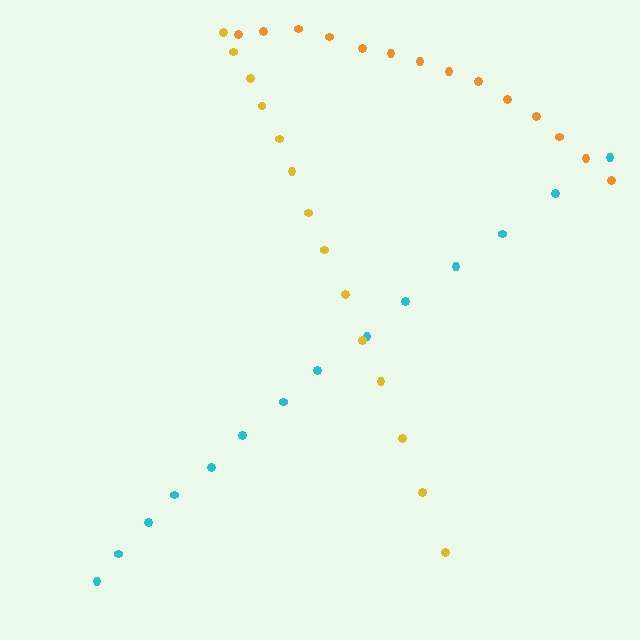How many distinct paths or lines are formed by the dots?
There are 3 distinct paths.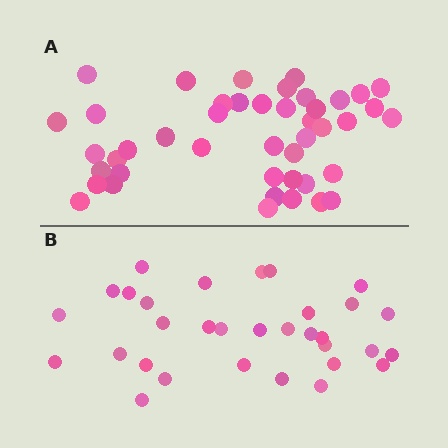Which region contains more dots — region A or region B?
Region A (the top region) has more dots.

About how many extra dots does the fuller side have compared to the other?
Region A has roughly 12 or so more dots than region B.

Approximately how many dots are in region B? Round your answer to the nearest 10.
About 30 dots. (The exact count is 32, which rounds to 30.)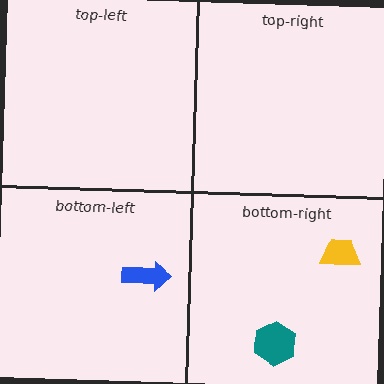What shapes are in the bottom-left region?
The blue arrow.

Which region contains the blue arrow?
The bottom-left region.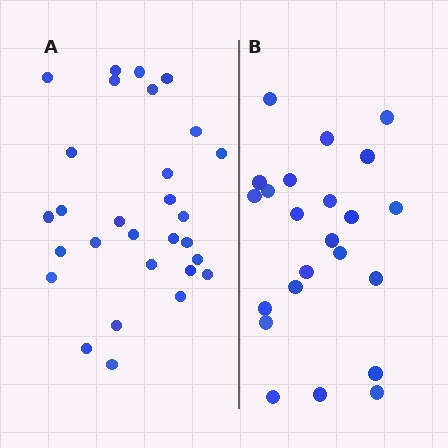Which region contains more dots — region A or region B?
Region A (the left region) has more dots.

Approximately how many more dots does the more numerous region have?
Region A has about 6 more dots than region B.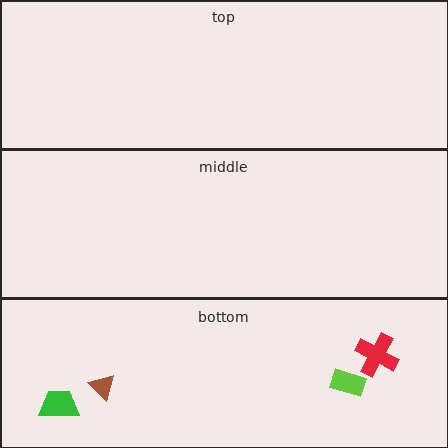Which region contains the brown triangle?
The bottom region.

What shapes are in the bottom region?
The green trapezoid, the lime rectangle, the brown triangle, the red cross.